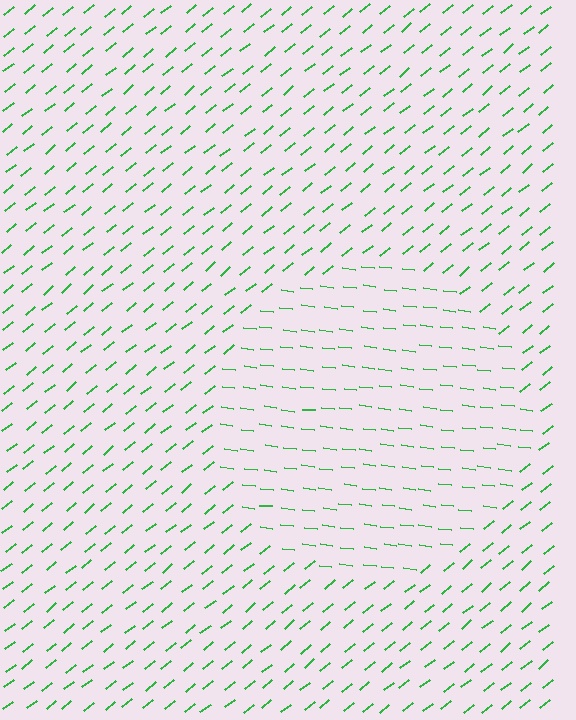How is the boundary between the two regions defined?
The boundary is defined purely by a change in line orientation (approximately 45 degrees difference). All lines are the same color and thickness.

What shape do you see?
I see a circle.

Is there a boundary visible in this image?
Yes, there is a texture boundary formed by a change in line orientation.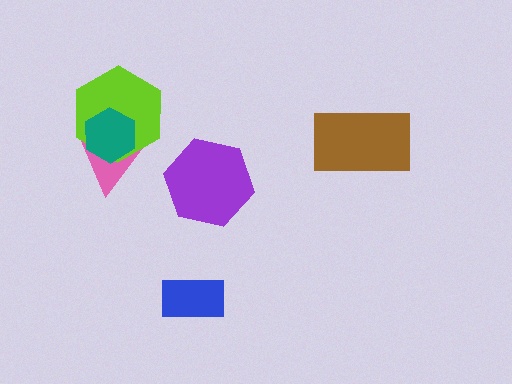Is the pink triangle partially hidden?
Yes, it is partially covered by another shape.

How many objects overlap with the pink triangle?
2 objects overlap with the pink triangle.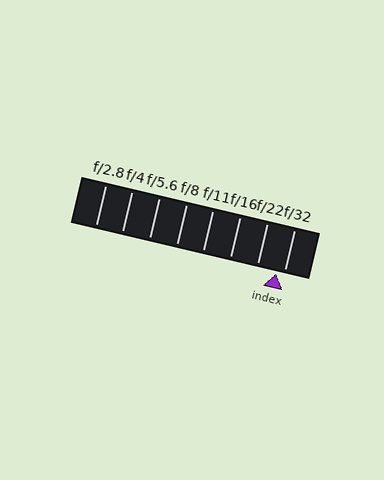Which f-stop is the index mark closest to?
The index mark is closest to f/32.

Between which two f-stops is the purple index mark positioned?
The index mark is between f/22 and f/32.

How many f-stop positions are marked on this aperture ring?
There are 8 f-stop positions marked.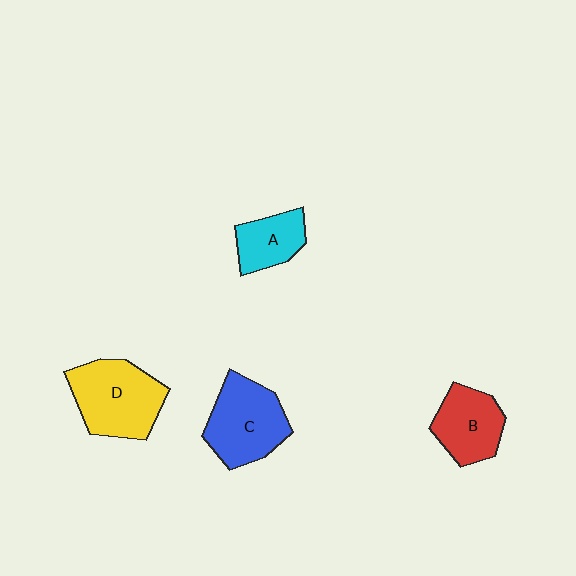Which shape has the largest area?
Shape D (yellow).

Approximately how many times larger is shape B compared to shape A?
Approximately 1.3 times.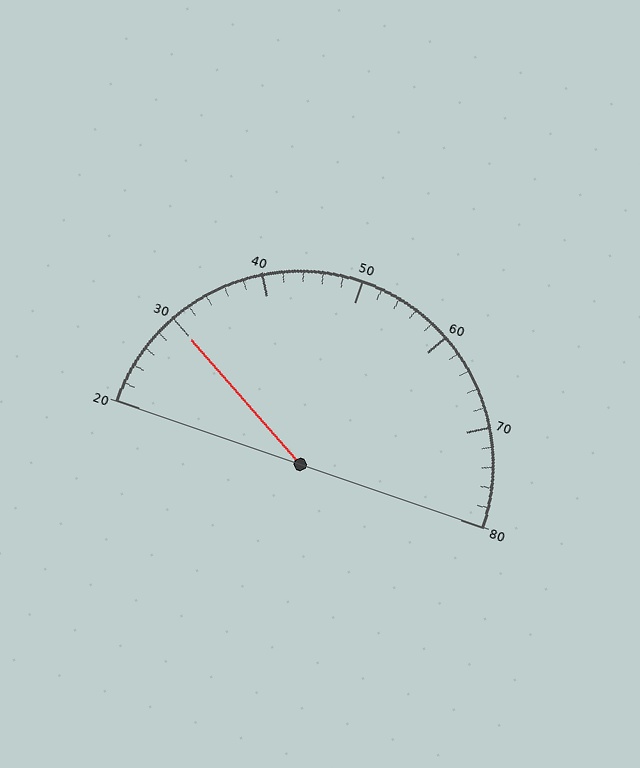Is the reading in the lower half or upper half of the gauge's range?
The reading is in the lower half of the range (20 to 80).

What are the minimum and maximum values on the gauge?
The gauge ranges from 20 to 80.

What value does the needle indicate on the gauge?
The needle indicates approximately 30.